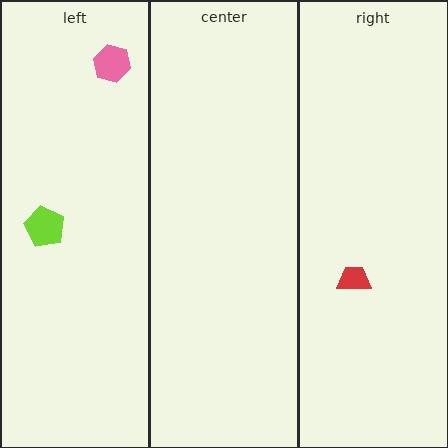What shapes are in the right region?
The red trapezoid.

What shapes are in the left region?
The pink hexagon, the lime pentagon.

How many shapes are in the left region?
2.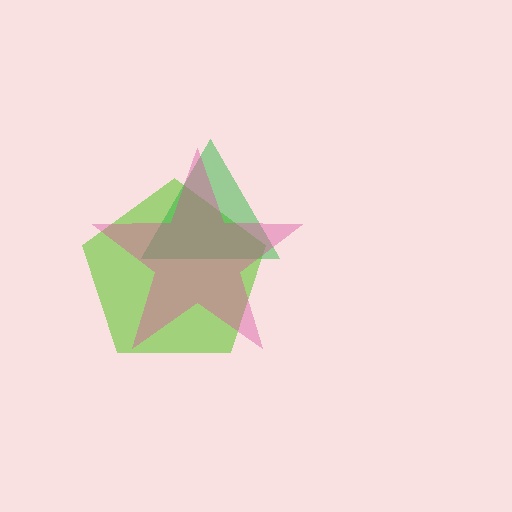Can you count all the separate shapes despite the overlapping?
Yes, there are 3 separate shapes.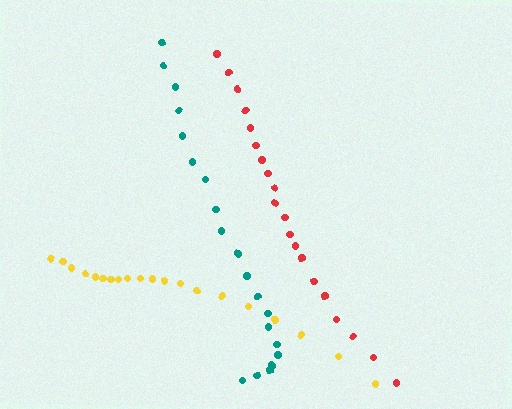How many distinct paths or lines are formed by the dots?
There are 3 distinct paths.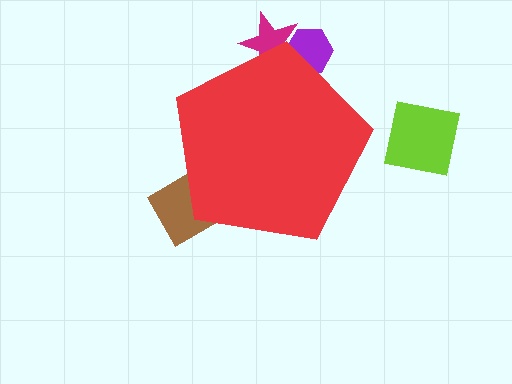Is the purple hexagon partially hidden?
Yes, the purple hexagon is partially hidden behind the red pentagon.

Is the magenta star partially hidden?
Yes, the magenta star is partially hidden behind the red pentagon.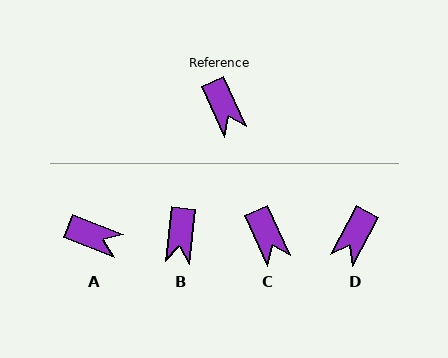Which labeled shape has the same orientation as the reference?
C.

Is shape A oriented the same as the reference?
No, it is off by about 44 degrees.